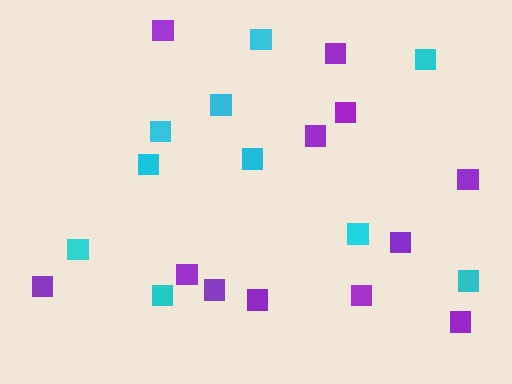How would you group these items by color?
There are 2 groups: one group of cyan squares (10) and one group of purple squares (12).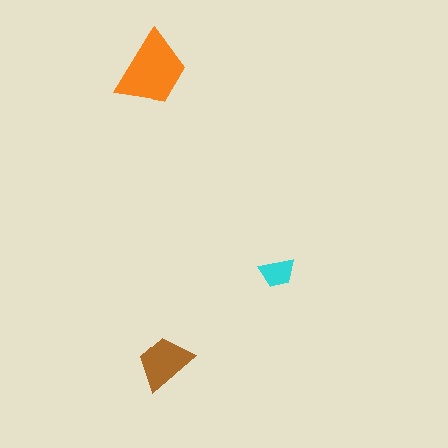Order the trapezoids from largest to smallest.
the orange one, the brown one, the cyan one.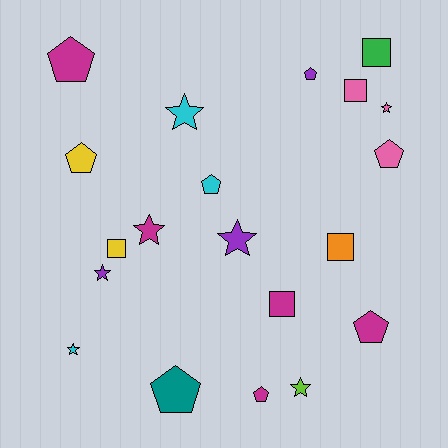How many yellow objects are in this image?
There are 2 yellow objects.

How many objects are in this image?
There are 20 objects.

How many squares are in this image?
There are 5 squares.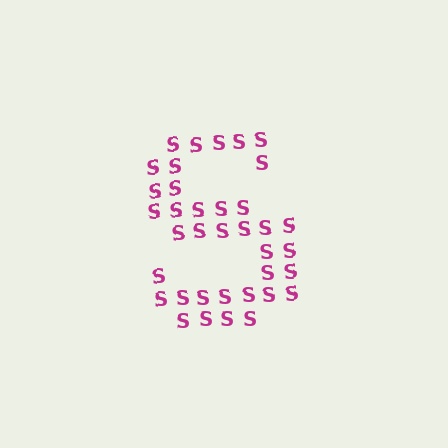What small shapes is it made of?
It is made of small letter S's.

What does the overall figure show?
The overall figure shows the letter S.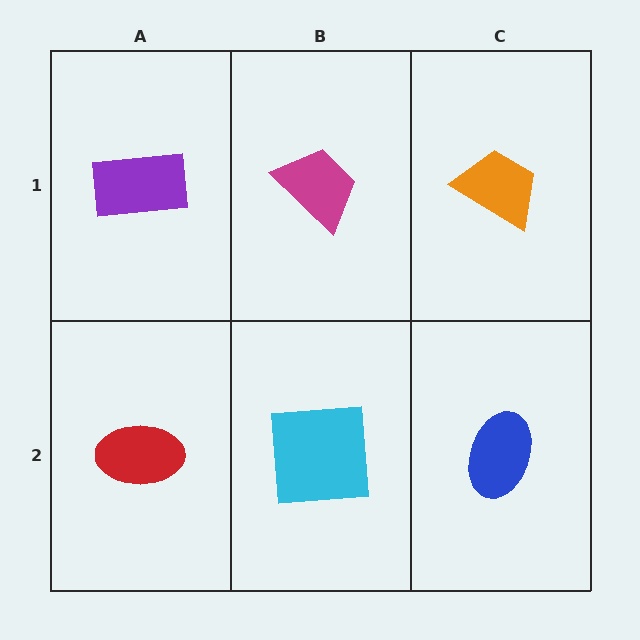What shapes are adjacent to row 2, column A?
A purple rectangle (row 1, column A), a cyan square (row 2, column B).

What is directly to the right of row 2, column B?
A blue ellipse.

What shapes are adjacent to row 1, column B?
A cyan square (row 2, column B), a purple rectangle (row 1, column A), an orange trapezoid (row 1, column C).